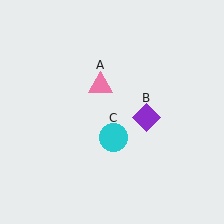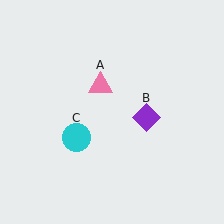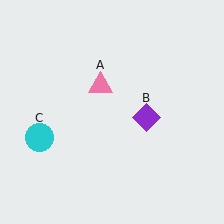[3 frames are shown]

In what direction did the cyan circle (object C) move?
The cyan circle (object C) moved left.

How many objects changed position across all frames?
1 object changed position: cyan circle (object C).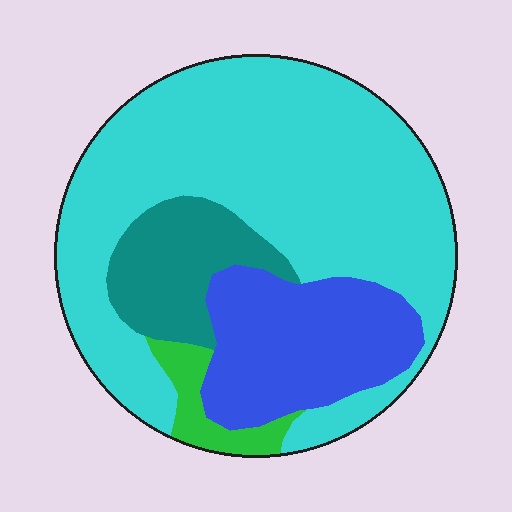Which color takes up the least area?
Green, at roughly 5%.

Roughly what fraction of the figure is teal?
Teal takes up less than a quarter of the figure.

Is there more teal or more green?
Teal.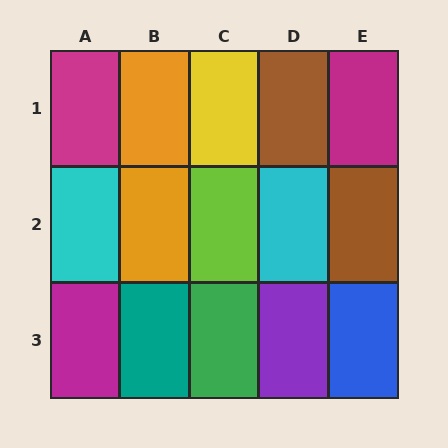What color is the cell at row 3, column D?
Purple.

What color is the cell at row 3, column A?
Magenta.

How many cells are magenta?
3 cells are magenta.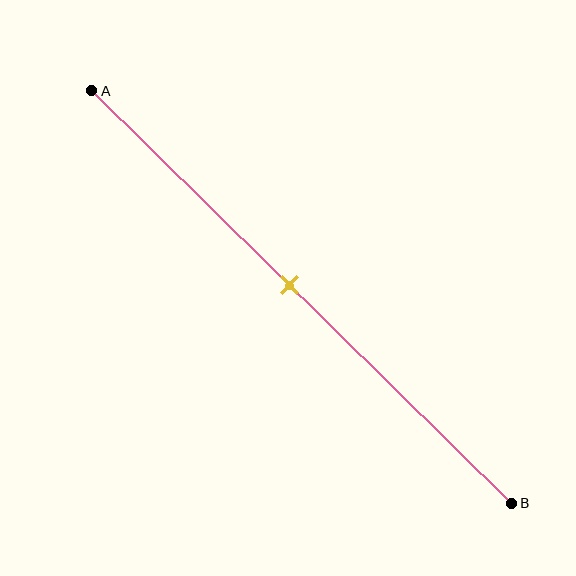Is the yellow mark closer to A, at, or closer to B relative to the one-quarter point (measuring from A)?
The yellow mark is closer to point B than the one-quarter point of segment AB.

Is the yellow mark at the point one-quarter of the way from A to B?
No, the mark is at about 45% from A, not at the 25% one-quarter point.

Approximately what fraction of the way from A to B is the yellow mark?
The yellow mark is approximately 45% of the way from A to B.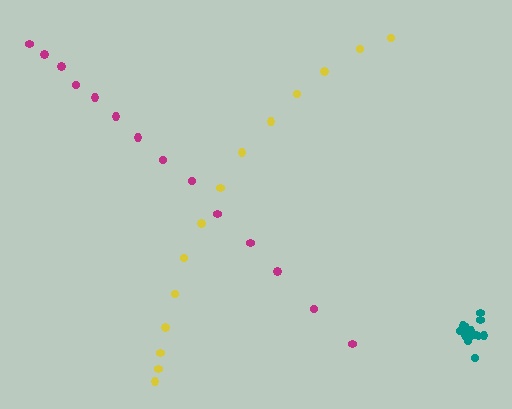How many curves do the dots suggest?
There are 3 distinct paths.